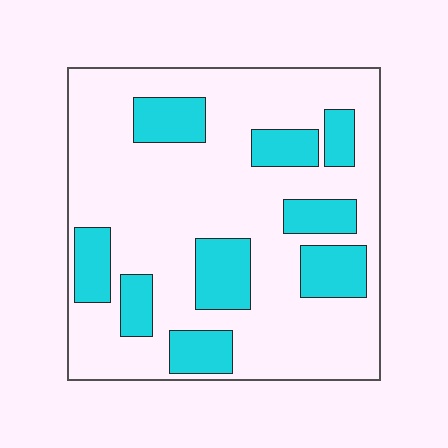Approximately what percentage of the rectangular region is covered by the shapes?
Approximately 25%.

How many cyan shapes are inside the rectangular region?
9.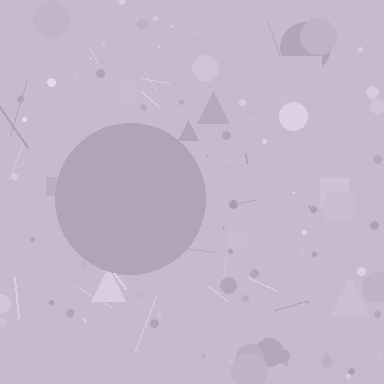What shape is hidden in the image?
A circle is hidden in the image.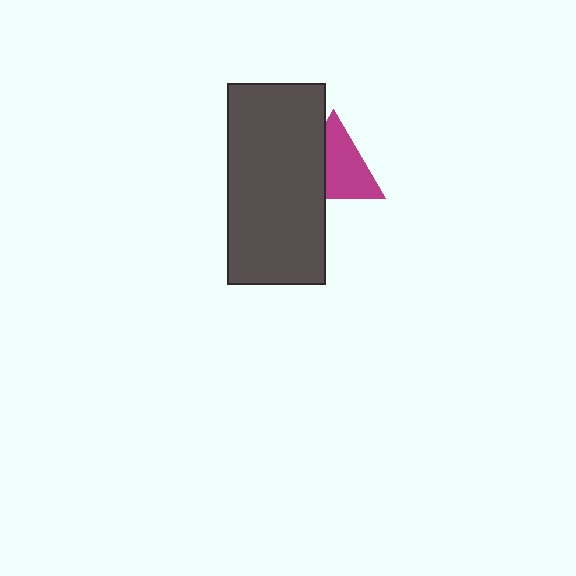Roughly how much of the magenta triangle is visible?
About half of it is visible (roughly 64%).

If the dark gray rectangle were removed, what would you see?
You would see the complete magenta triangle.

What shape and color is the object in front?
The object in front is a dark gray rectangle.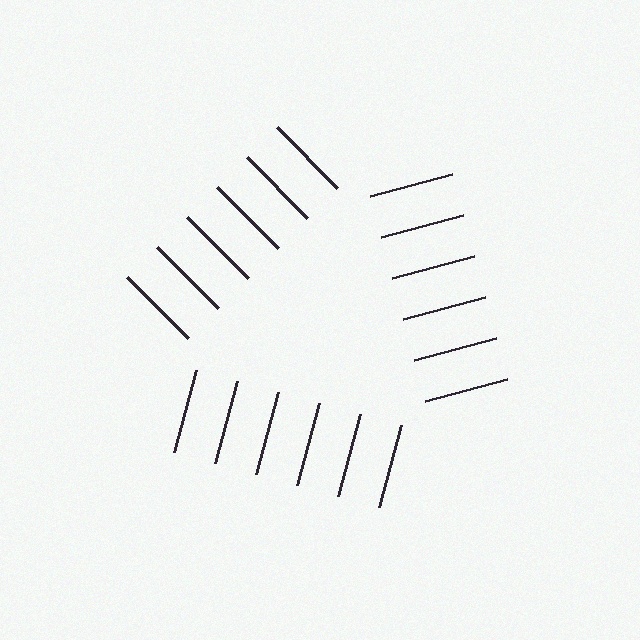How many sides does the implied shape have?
3 sides — the line-ends trace a triangle.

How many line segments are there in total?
18 — 6 along each of the 3 edges.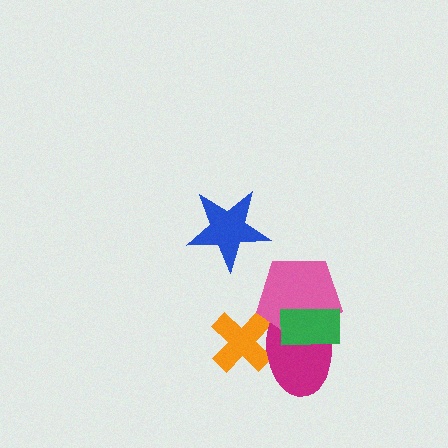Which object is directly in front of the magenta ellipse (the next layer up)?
The pink pentagon is directly in front of the magenta ellipse.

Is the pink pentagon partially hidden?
Yes, it is partially covered by another shape.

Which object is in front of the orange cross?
The magenta ellipse is in front of the orange cross.